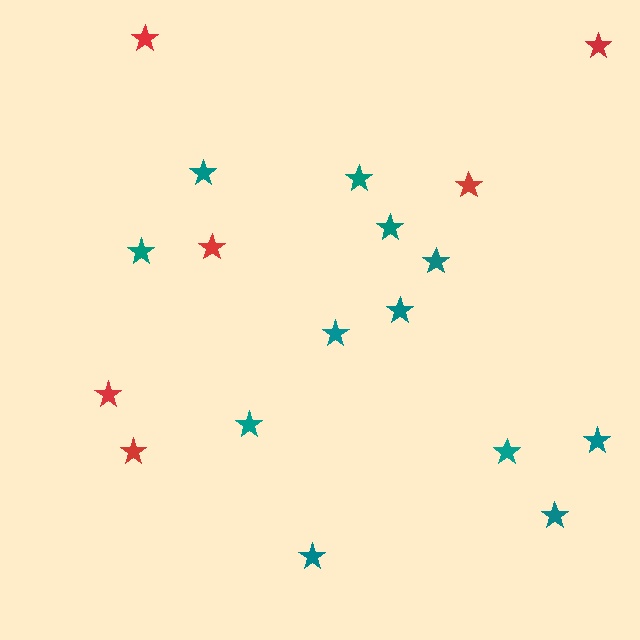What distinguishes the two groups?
There are 2 groups: one group of teal stars (12) and one group of red stars (6).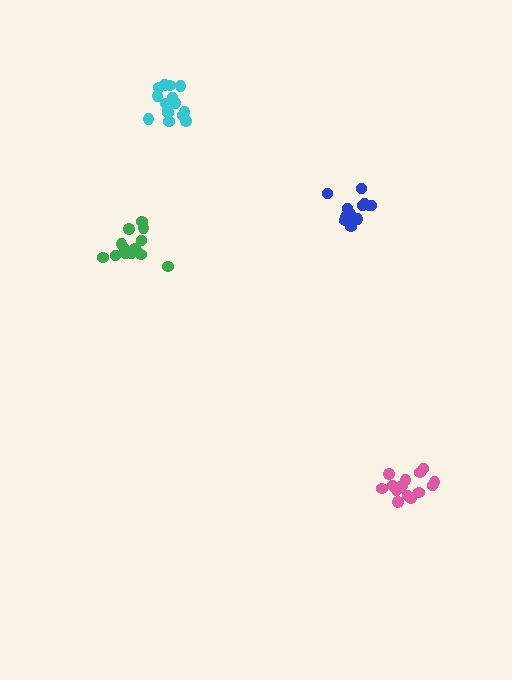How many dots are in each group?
Group 1: 16 dots, Group 2: 13 dots, Group 3: 15 dots, Group 4: 15 dots (59 total).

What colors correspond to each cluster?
The clusters are colored: pink, blue, green, cyan.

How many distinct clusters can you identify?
There are 4 distinct clusters.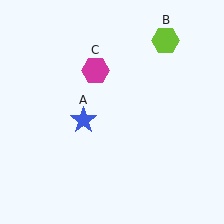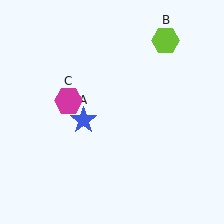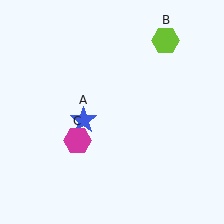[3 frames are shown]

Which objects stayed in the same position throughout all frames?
Blue star (object A) and lime hexagon (object B) remained stationary.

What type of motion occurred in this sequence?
The magenta hexagon (object C) rotated counterclockwise around the center of the scene.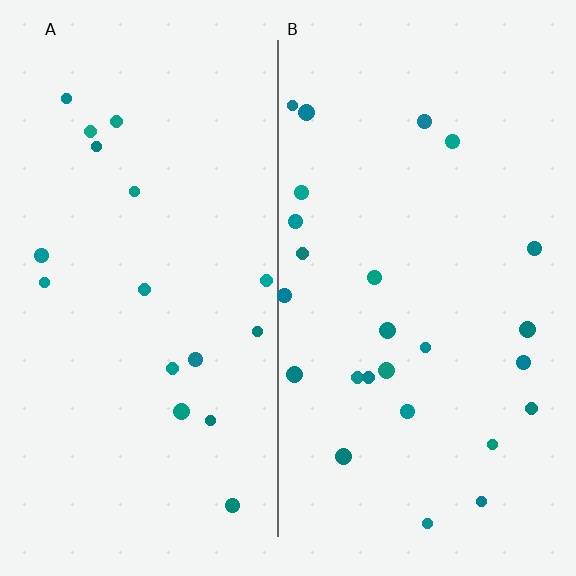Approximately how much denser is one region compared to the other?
Approximately 1.5× — region B over region A.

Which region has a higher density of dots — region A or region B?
B (the right).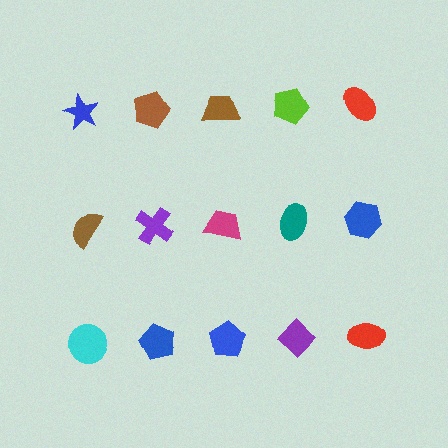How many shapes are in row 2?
5 shapes.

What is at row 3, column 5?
A red ellipse.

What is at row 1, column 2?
A brown pentagon.